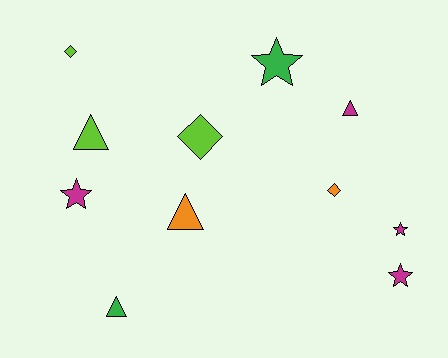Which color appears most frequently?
Magenta, with 4 objects.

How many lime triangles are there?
There is 1 lime triangle.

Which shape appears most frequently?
Star, with 4 objects.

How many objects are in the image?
There are 11 objects.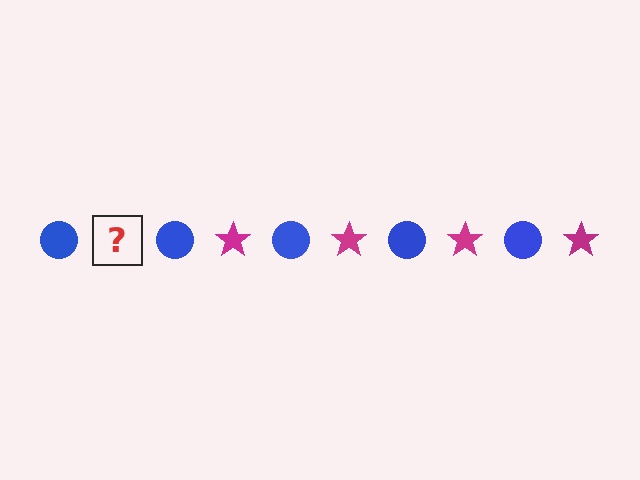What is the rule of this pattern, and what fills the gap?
The rule is that the pattern alternates between blue circle and magenta star. The gap should be filled with a magenta star.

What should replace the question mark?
The question mark should be replaced with a magenta star.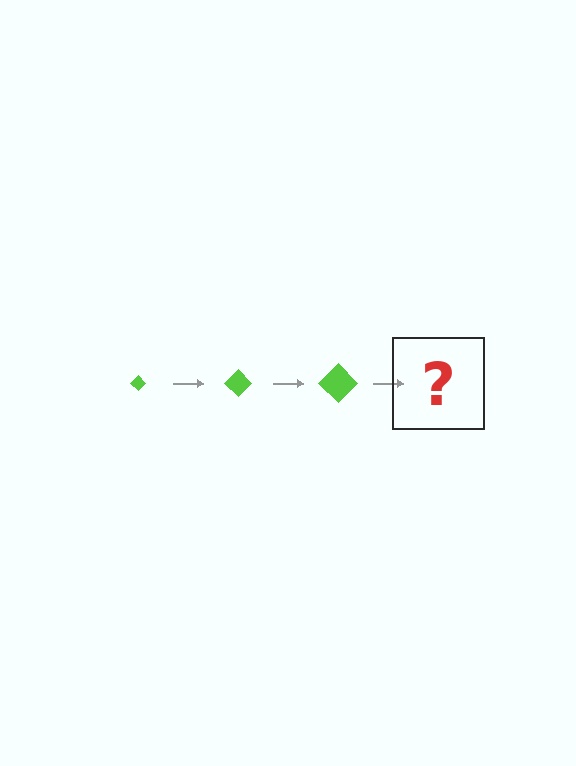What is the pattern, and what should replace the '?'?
The pattern is that the diamond gets progressively larger each step. The '?' should be a lime diamond, larger than the previous one.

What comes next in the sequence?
The next element should be a lime diamond, larger than the previous one.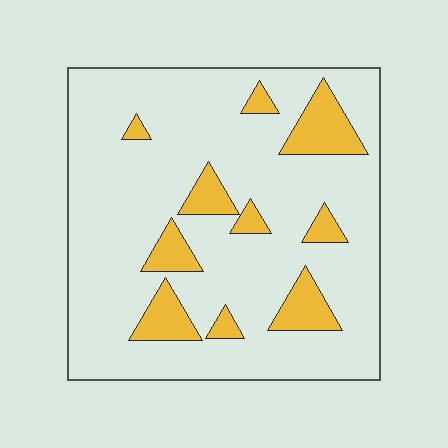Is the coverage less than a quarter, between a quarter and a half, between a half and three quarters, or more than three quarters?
Less than a quarter.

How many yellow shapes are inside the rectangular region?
10.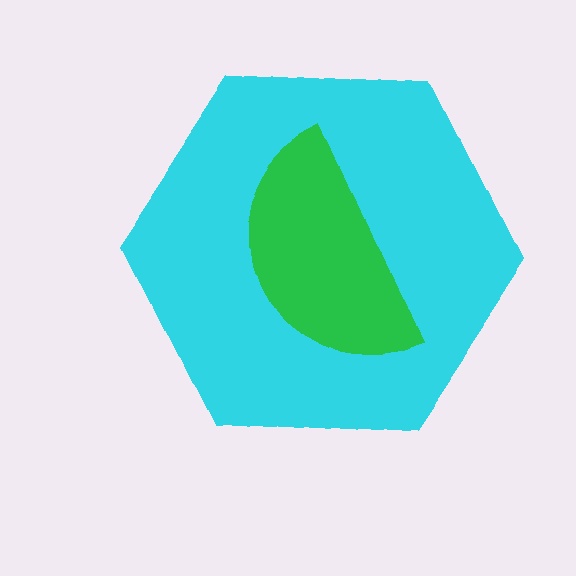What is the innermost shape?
The green semicircle.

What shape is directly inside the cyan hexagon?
The green semicircle.